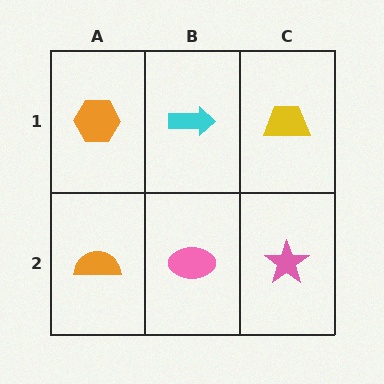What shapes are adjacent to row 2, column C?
A yellow trapezoid (row 1, column C), a pink ellipse (row 2, column B).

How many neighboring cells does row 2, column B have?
3.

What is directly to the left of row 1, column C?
A cyan arrow.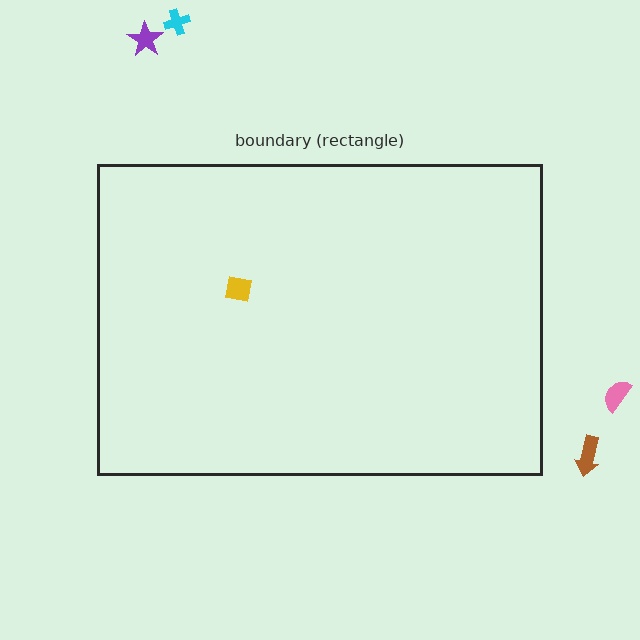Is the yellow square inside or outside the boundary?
Inside.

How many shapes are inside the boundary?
1 inside, 4 outside.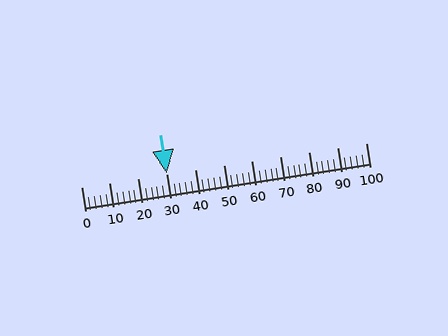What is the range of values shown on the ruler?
The ruler shows values from 0 to 100.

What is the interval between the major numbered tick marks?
The major tick marks are spaced 10 units apart.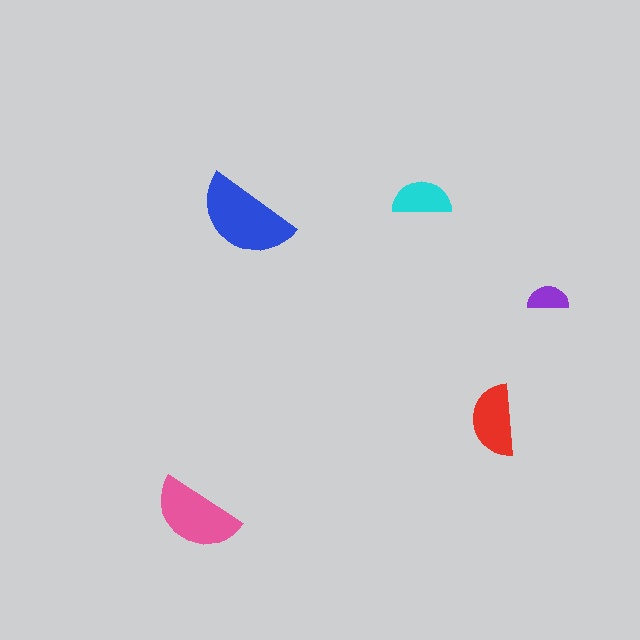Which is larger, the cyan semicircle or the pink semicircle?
The pink one.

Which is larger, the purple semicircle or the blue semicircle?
The blue one.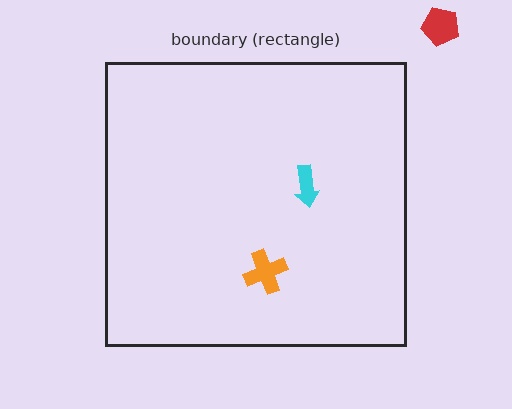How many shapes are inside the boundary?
2 inside, 1 outside.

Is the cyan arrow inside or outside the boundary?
Inside.